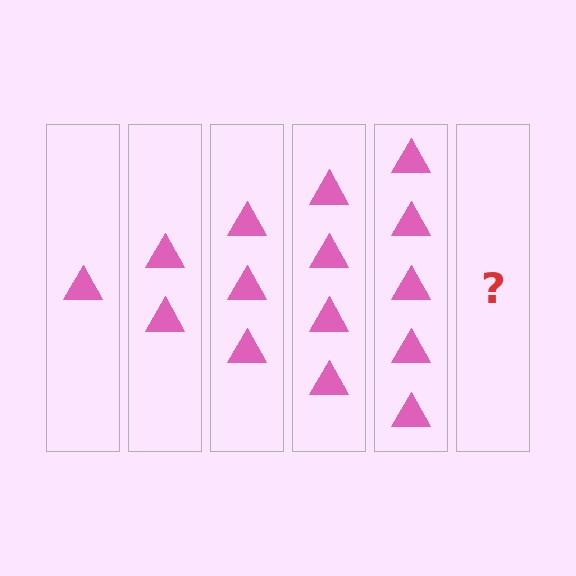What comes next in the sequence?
The next element should be 6 triangles.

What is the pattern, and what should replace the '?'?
The pattern is that each step adds one more triangle. The '?' should be 6 triangles.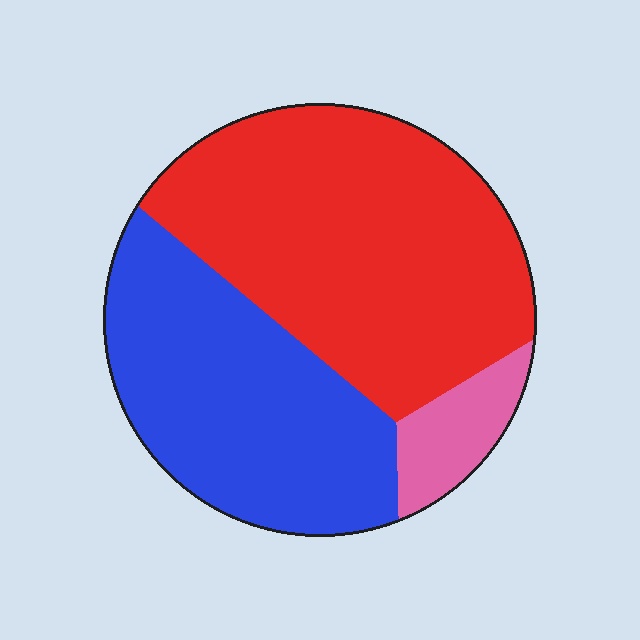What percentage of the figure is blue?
Blue covers 39% of the figure.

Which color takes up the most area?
Red, at roughly 55%.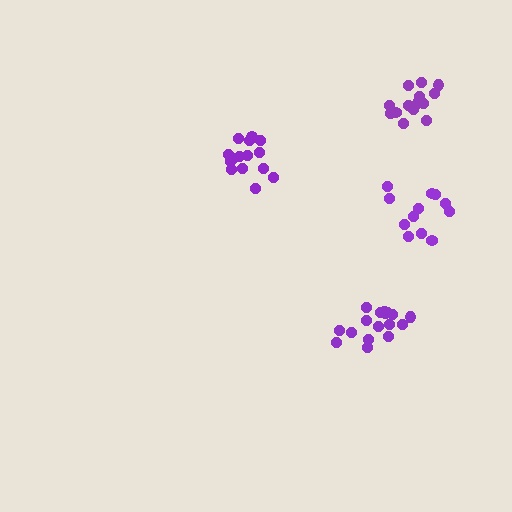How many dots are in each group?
Group 1: 15 dots, Group 2: 12 dots, Group 3: 15 dots, Group 4: 17 dots (59 total).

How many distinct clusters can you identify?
There are 4 distinct clusters.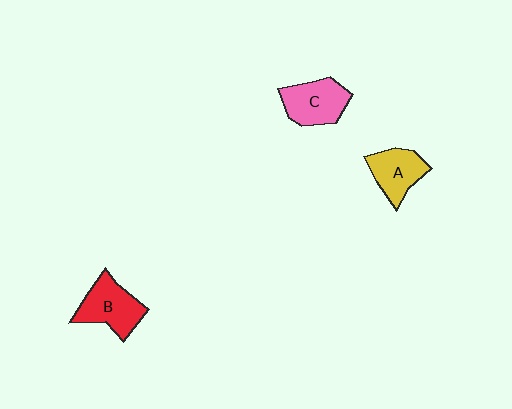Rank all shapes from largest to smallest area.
From largest to smallest: B (red), C (pink), A (yellow).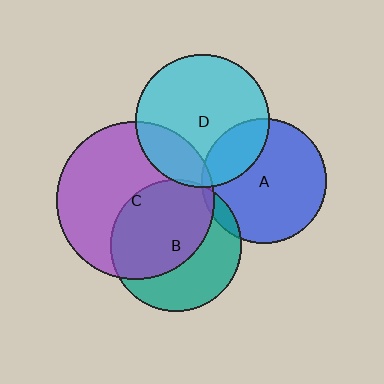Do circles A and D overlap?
Yes.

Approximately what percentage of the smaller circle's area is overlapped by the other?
Approximately 25%.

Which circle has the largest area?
Circle C (purple).